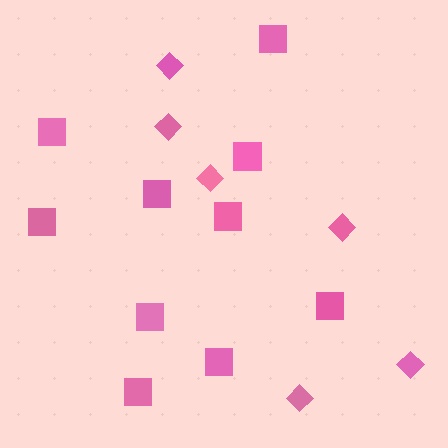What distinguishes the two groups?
There are 2 groups: one group of diamonds (6) and one group of squares (10).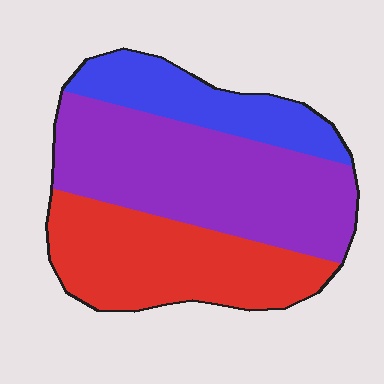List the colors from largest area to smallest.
From largest to smallest: purple, red, blue.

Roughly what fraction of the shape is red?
Red covers 34% of the shape.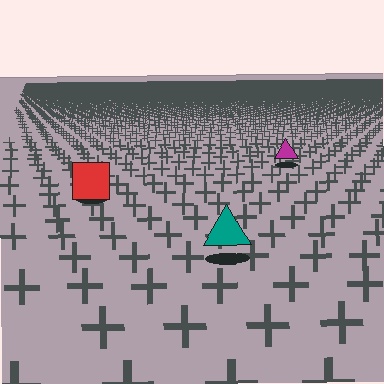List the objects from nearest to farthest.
From nearest to farthest: the teal triangle, the red square, the magenta triangle.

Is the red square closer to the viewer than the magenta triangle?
Yes. The red square is closer — you can tell from the texture gradient: the ground texture is coarser near it.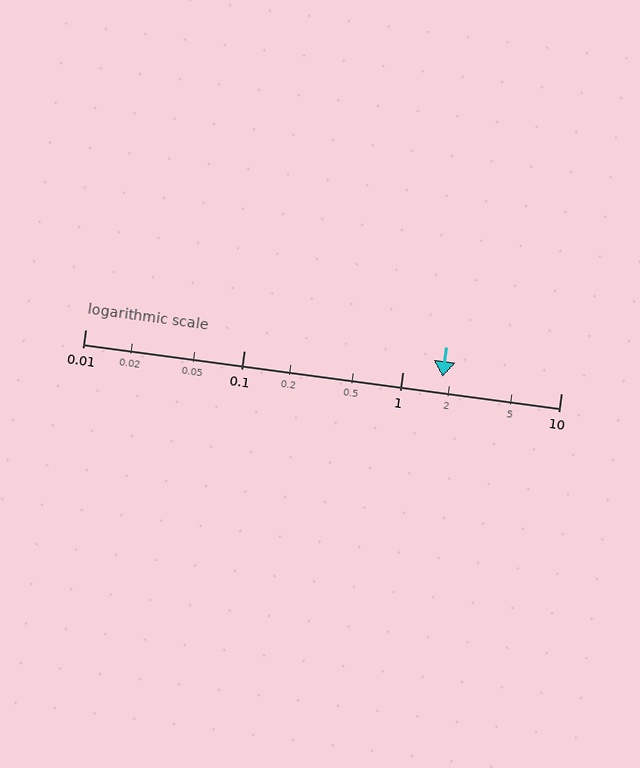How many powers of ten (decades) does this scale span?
The scale spans 3 decades, from 0.01 to 10.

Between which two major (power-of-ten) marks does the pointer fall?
The pointer is between 1 and 10.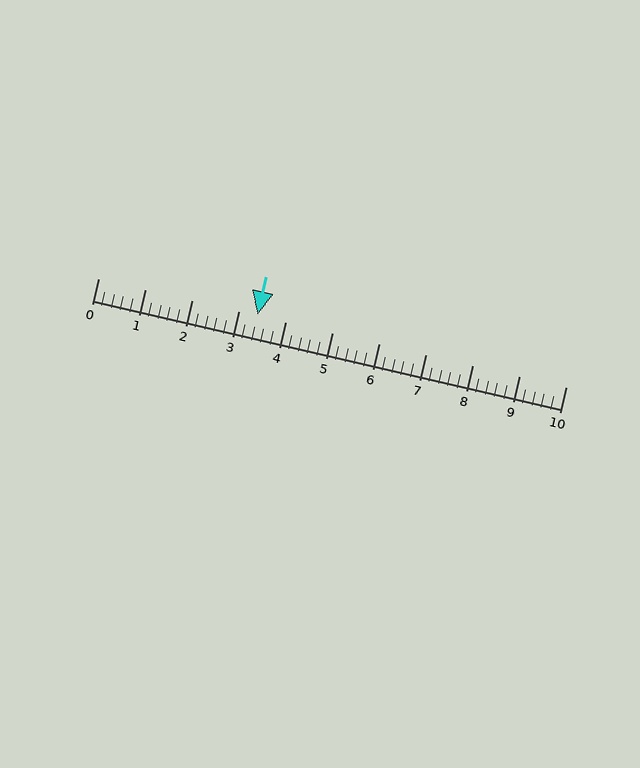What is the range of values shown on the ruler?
The ruler shows values from 0 to 10.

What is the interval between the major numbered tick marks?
The major tick marks are spaced 1 units apart.